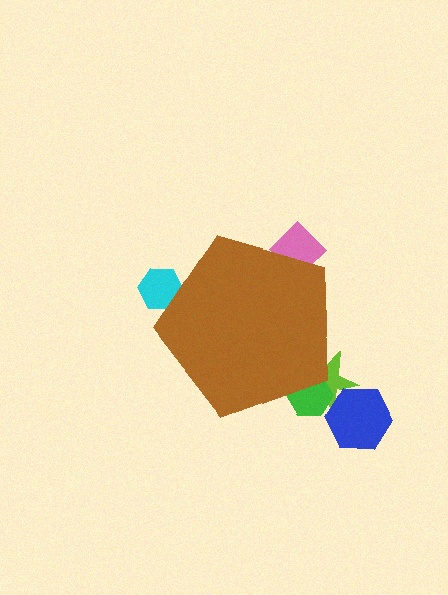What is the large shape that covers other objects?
A brown pentagon.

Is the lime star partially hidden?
Yes, the lime star is partially hidden behind the brown pentagon.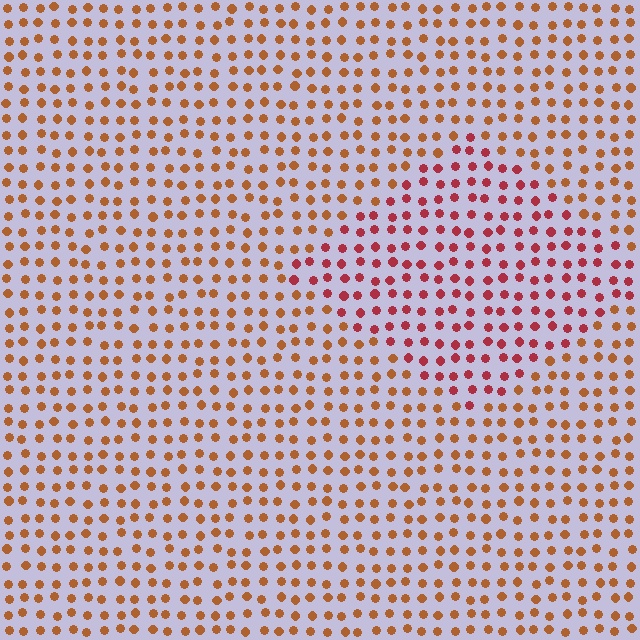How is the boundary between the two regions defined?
The boundary is defined purely by a slight shift in hue (about 34 degrees). Spacing, size, and orientation are identical on both sides.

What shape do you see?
I see a diamond.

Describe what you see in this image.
The image is filled with small brown elements in a uniform arrangement. A diamond-shaped region is visible where the elements are tinted to a slightly different hue, forming a subtle color boundary.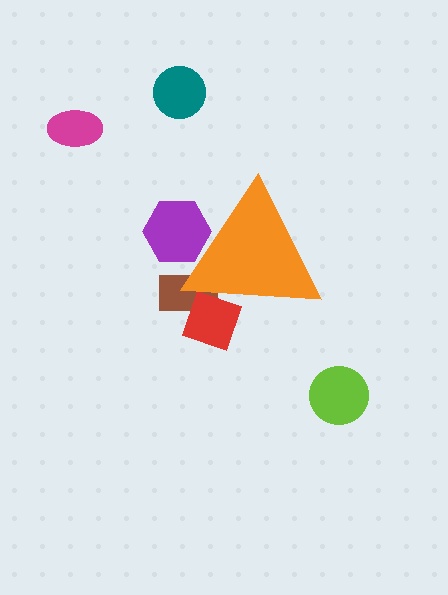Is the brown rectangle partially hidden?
Yes, the brown rectangle is partially hidden behind the orange triangle.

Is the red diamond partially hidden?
Yes, the red diamond is partially hidden behind the orange triangle.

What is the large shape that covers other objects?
An orange triangle.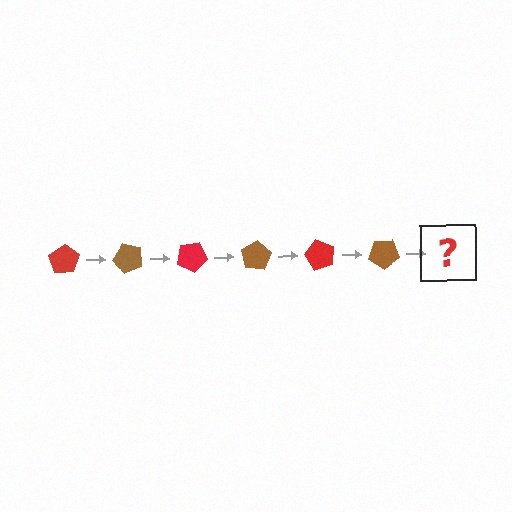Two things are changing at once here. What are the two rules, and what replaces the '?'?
The two rules are that it rotates 50 degrees each step and the color cycles through red and brown. The '?' should be a red pentagon, rotated 300 degrees from the start.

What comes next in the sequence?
The next element should be a red pentagon, rotated 300 degrees from the start.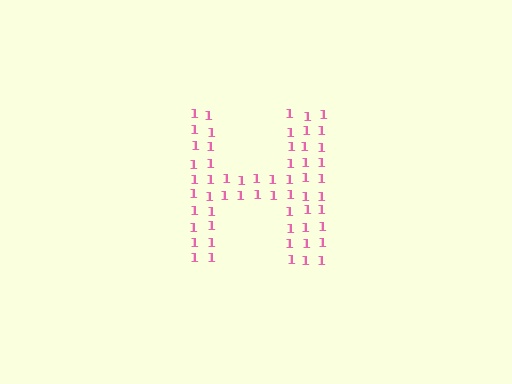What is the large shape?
The large shape is the letter H.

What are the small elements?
The small elements are digit 1's.